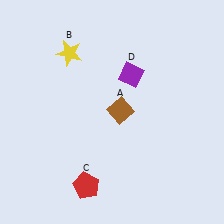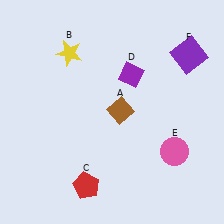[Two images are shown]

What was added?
A pink circle (E), a purple square (F) were added in Image 2.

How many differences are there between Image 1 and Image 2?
There are 2 differences between the two images.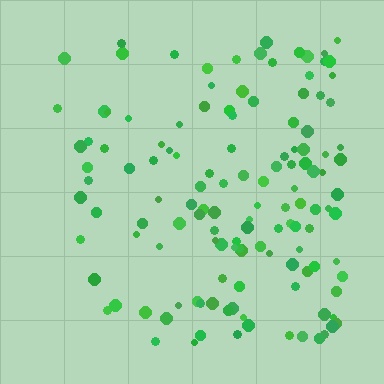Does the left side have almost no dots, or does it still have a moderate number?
Still a moderate number, just noticeably fewer than the right.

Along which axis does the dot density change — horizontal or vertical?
Horizontal.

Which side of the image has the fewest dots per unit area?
The left.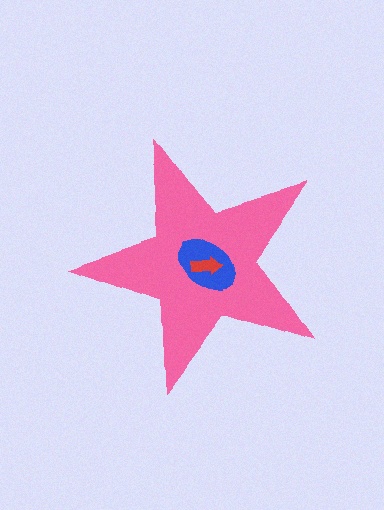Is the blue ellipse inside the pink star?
Yes.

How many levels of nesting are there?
3.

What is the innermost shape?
The red arrow.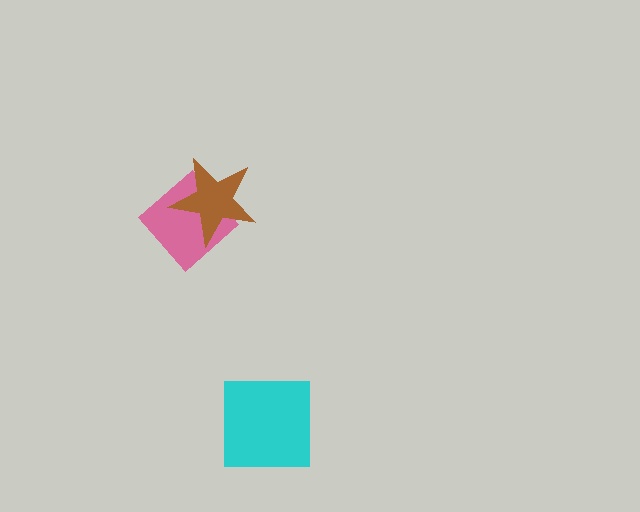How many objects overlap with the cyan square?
0 objects overlap with the cyan square.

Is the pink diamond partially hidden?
Yes, it is partially covered by another shape.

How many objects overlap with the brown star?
1 object overlaps with the brown star.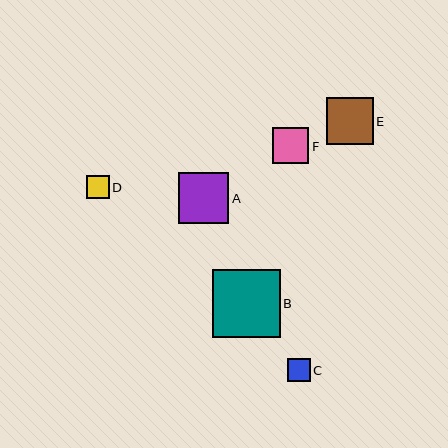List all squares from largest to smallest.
From largest to smallest: B, A, E, F, C, D.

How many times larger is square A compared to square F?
Square A is approximately 1.4 times the size of square F.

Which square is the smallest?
Square D is the smallest with a size of approximately 22 pixels.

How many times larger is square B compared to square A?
Square B is approximately 1.3 times the size of square A.